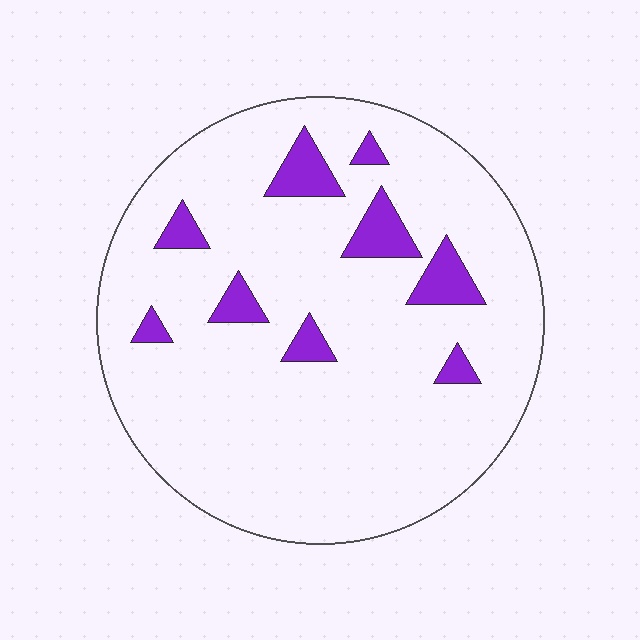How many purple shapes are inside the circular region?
9.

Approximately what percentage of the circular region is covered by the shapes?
Approximately 10%.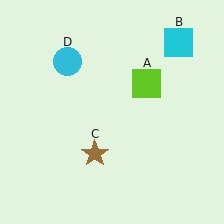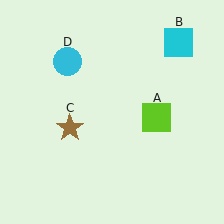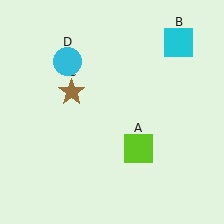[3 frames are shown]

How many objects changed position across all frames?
2 objects changed position: lime square (object A), brown star (object C).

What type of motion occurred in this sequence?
The lime square (object A), brown star (object C) rotated clockwise around the center of the scene.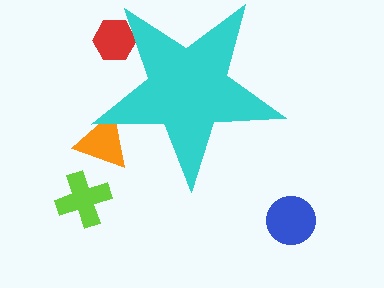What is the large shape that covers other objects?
A cyan star.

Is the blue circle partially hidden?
No, the blue circle is fully visible.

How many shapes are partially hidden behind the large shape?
2 shapes are partially hidden.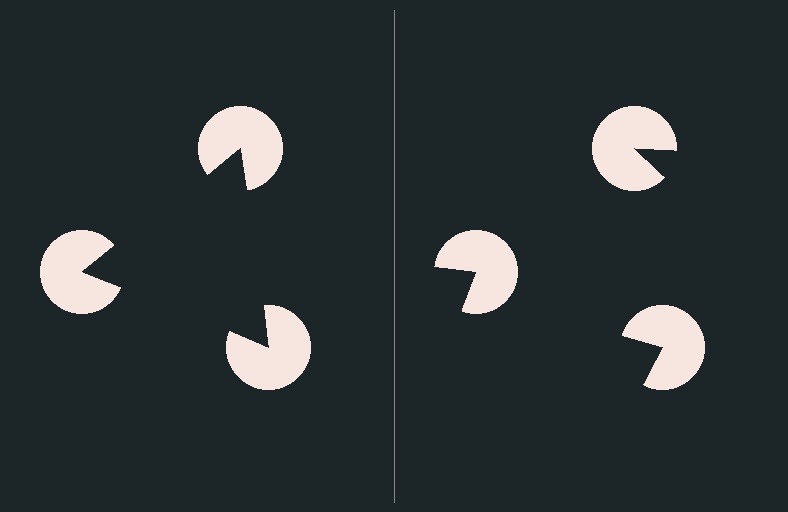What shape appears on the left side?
An illusory triangle.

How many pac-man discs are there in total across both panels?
6 — 3 on each side.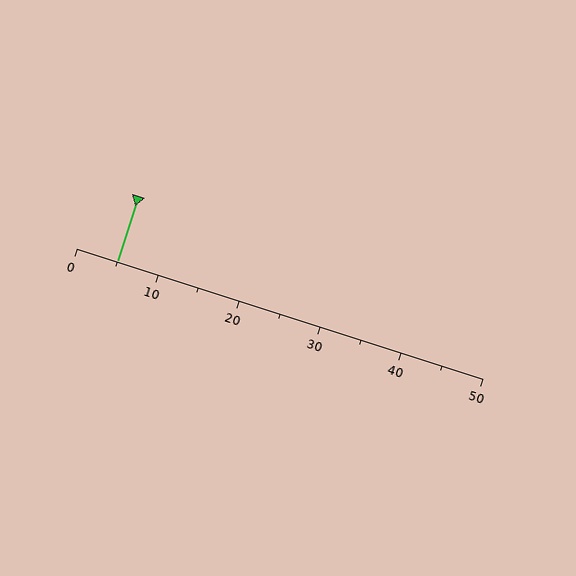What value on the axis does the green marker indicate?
The marker indicates approximately 5.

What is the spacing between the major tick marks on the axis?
The major ticks are spaced 10 apart.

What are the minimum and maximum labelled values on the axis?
The axis runs from 0 to 50.